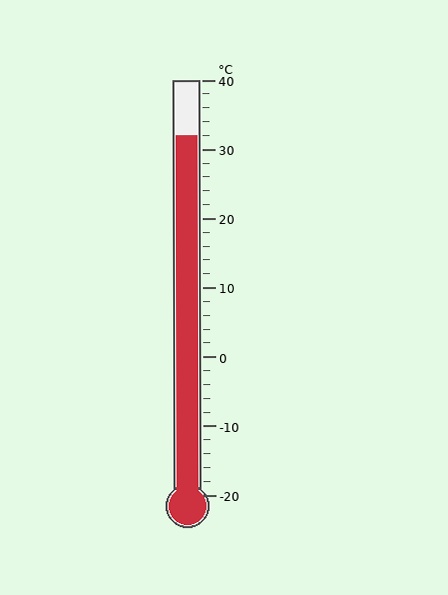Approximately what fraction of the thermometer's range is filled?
The thermometer is filled to approximately 85% of its range.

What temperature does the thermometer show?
The thermometer shows approximately 32°C.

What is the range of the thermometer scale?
The thermometer scale ranges from -20°C to 40°C.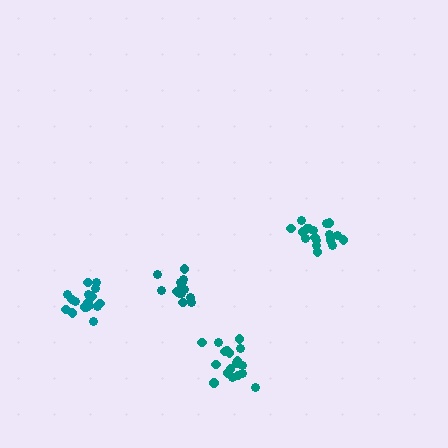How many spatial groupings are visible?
There are 4 spatial groupings.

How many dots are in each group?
Group 1: 19 dots, Group 2: 19 dots, Group 3: 18 dots, Group 4: 14 dots (70 total).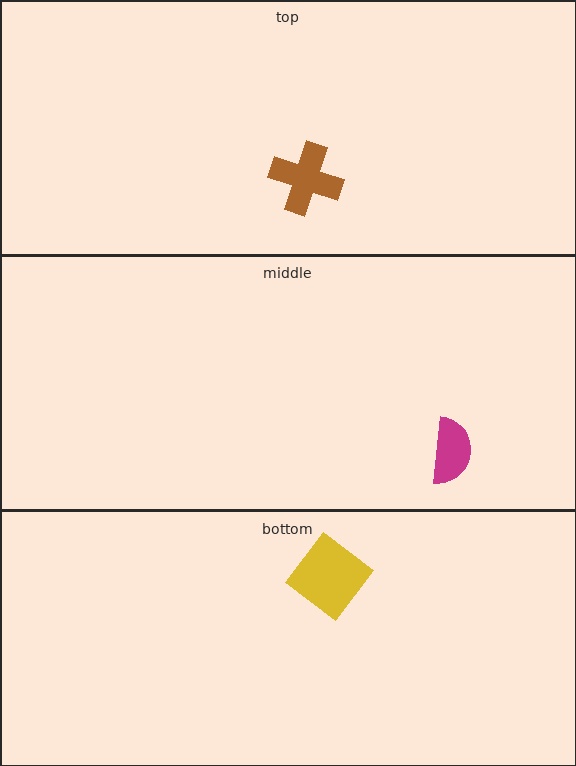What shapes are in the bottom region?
The yellow diamond.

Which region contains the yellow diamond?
The bottom region.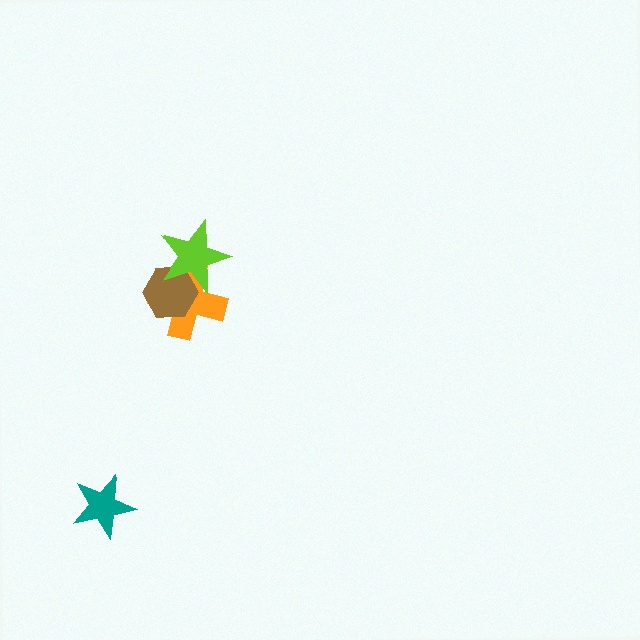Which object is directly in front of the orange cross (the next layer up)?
The brown hexagon is directly in front of the orange cross.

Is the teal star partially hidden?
No, no other shape covers it.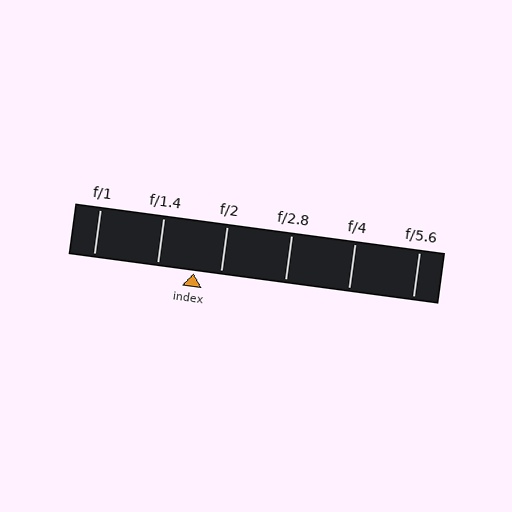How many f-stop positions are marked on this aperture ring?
There are 6 f-stop positions marked.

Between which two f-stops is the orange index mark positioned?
The index mark is between f/1.4 and f/2.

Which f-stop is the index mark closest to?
The index mark is closest to f/2.